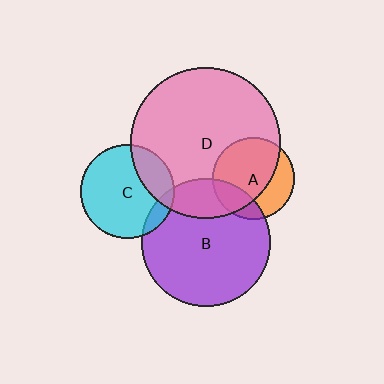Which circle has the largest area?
Circle D (pink).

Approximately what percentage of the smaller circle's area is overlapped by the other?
Approximately 70%.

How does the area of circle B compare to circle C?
Approximately 1.9 times.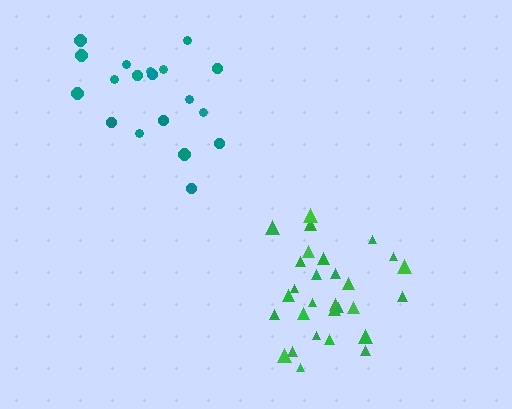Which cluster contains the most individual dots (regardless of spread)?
Green (30).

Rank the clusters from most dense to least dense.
green, teal.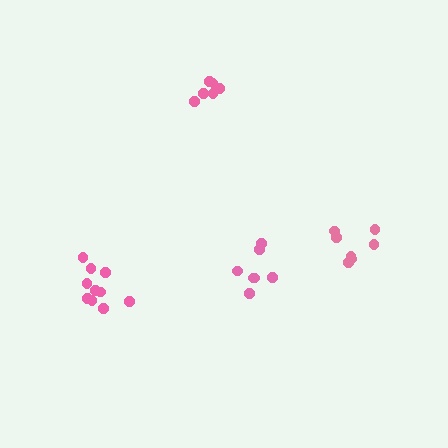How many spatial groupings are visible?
There are 4 spatial groupings.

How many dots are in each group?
Group 1: 10 dots, Group 2: 7 dots, Group 3: 6 dots, Group 4: 7 dots (30 total).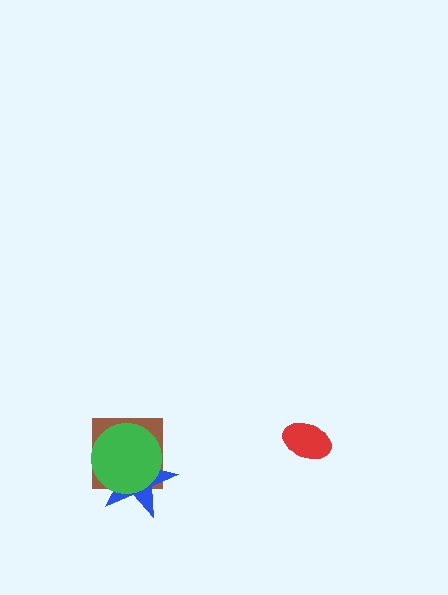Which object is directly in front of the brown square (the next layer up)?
The blue star is directly in front of the brown square.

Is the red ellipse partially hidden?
No, no other shape covers it.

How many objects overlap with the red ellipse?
0 objects overlap with the red ellipse.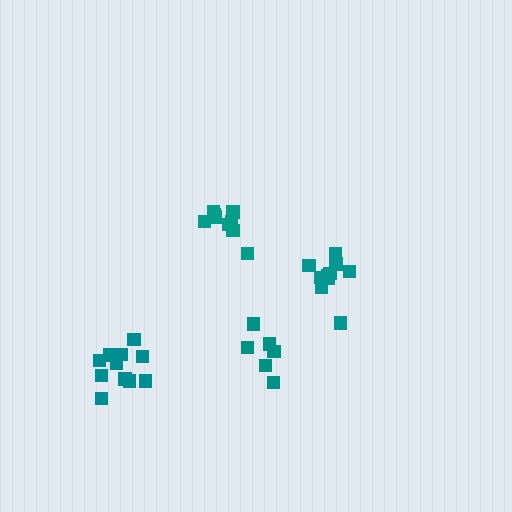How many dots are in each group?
Group 1: 11 dots, Group 2: 10 dots, Group 3: 9 dots, Group 4: 6 dots (36 total).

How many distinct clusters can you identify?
There are 4 distinct clusters.